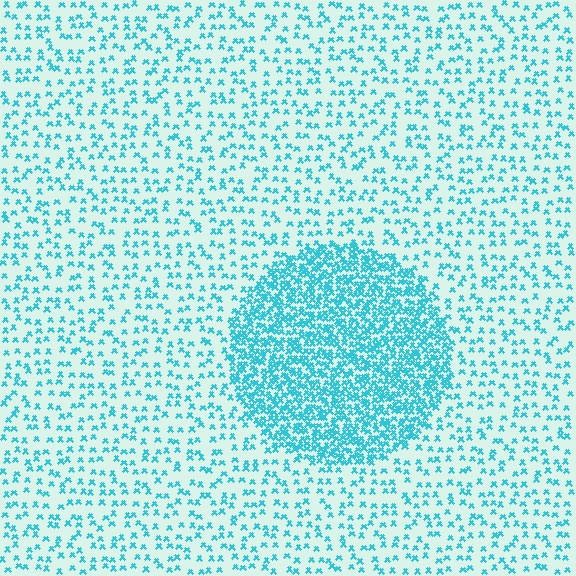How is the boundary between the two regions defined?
The boundary is defined by a change in element density (approximately 3.1x ratio). All elements are the same color, size, and shape.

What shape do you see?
I see a circle.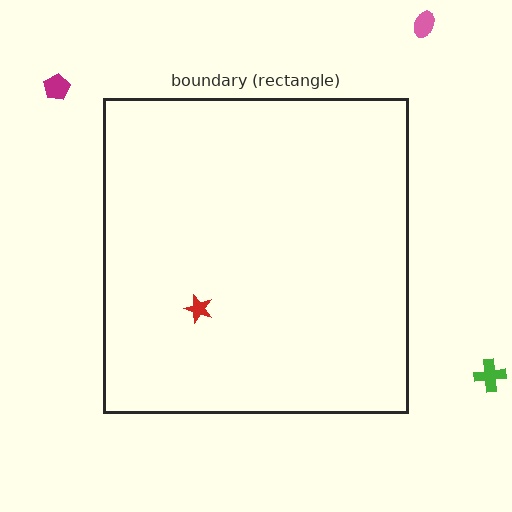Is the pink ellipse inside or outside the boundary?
Outside.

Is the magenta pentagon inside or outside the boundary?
Outside.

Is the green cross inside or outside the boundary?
Outside.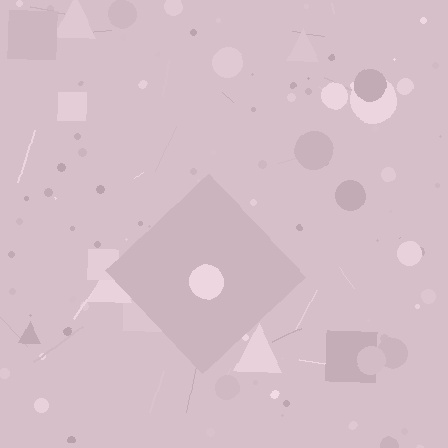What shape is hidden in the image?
A diamond is hidden in the image.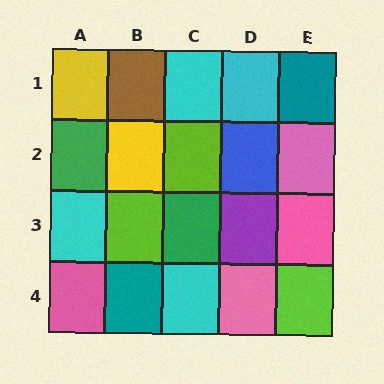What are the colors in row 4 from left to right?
Pink, teal, cyan, pink, lime.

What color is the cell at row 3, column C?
Green.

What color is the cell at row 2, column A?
Green.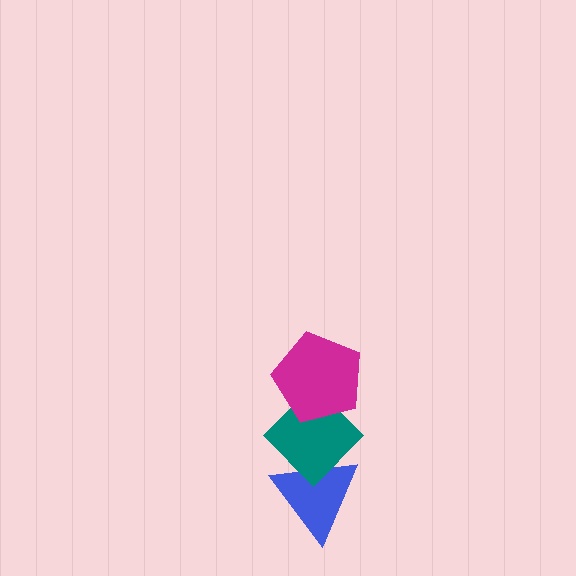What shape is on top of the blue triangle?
The teal diamond is on top of the blue triangle.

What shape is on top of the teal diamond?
The magenta pentagon is on top of the teal diamond.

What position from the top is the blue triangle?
The blue triangle is 3rd from the top.